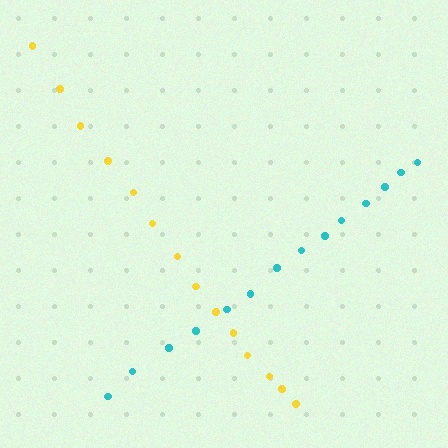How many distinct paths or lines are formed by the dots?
There are 2 distinct paths.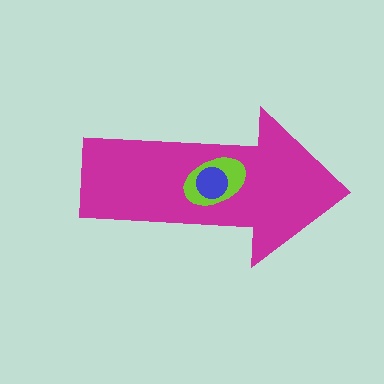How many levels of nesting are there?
3.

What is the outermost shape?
The magenta arrow.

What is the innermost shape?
The blue circle.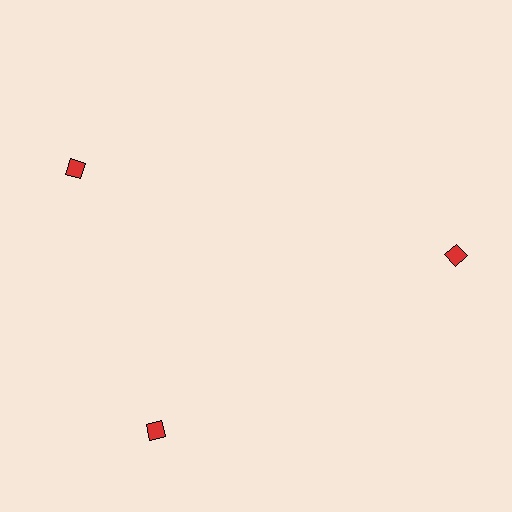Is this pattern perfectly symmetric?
No. The 3 red diamonds are arranged in a ring, but one element near the 11 o'clock position is rotated out of alignment along the ring, breaking the 3-fold rotational symmetry.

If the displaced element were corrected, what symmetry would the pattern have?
It would have 3-fold rotational symmetry — the pattern would map onto itself every 120 degrees.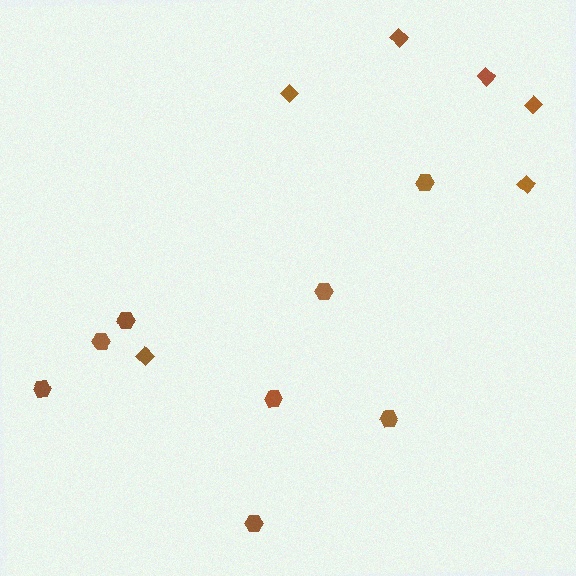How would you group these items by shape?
There are 2 groups: one group of hexagons (8) and one group of diamonds (6).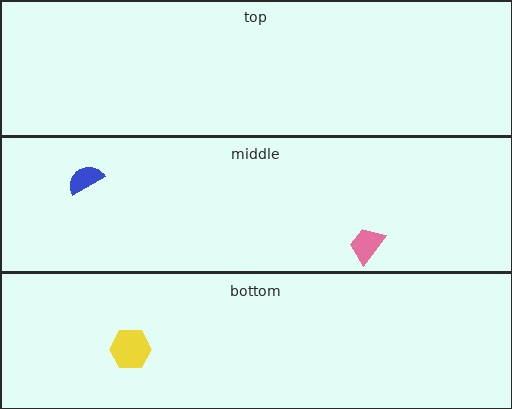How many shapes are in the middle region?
2.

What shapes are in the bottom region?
The yellow hexagon.